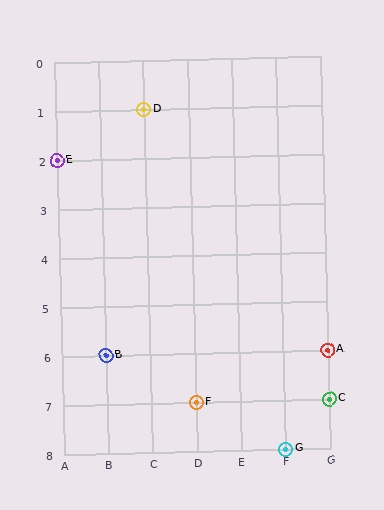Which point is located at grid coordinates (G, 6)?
Point A is at (G, 6).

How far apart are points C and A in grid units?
Points C and A are 1 row apart.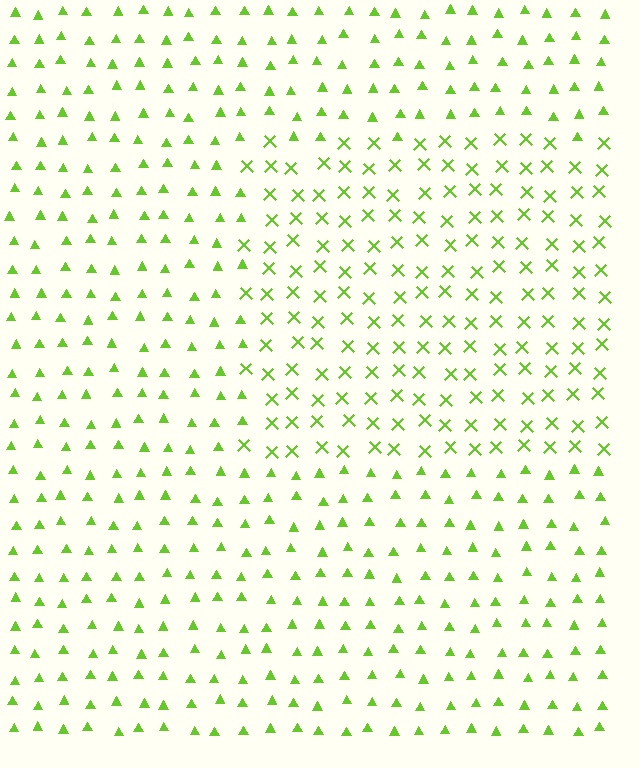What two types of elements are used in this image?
The image uses X marks inside the rectangle region and triangles outside it.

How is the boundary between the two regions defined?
The boundary is defined by a change in element shape: X marks inside vs. triangles outside. All elements share the same color and spacing.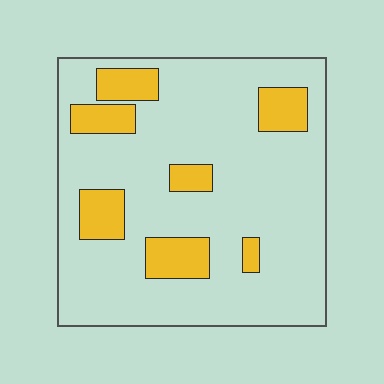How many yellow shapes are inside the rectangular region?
7.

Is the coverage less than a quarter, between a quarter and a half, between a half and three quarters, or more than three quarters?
Less than a quarter.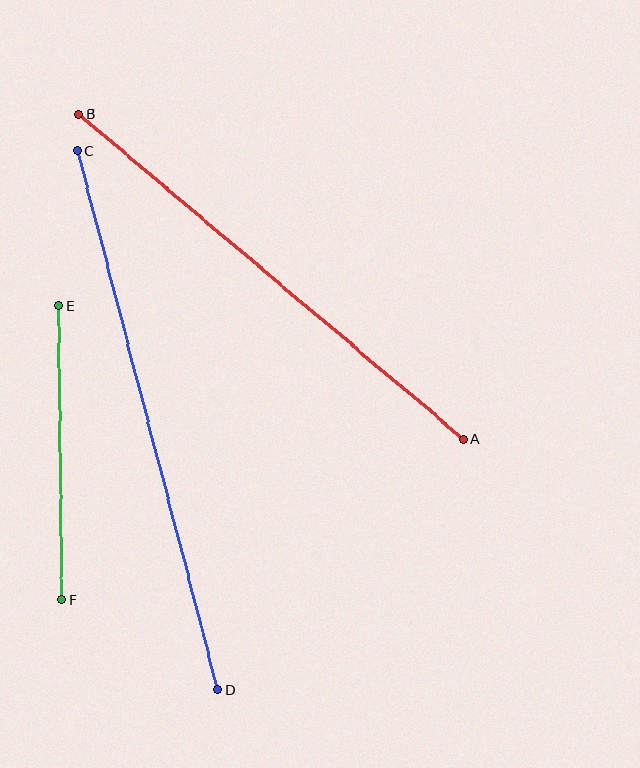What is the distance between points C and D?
The distance is approximately 557 pixels.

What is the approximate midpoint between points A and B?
The midpoint is at approximately (271, 277) pixels.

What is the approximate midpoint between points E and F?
The midpoint is at approximately (60, 452) pixels.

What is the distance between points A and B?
The distance is approximately 503 pixels.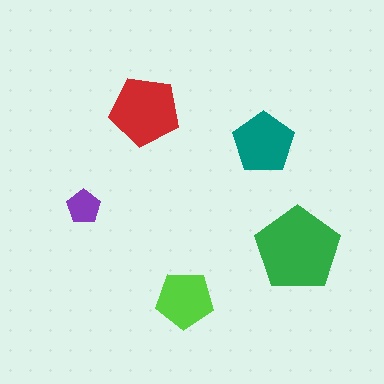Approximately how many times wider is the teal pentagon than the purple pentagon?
About 2 times wider.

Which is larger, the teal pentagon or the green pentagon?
The green one.